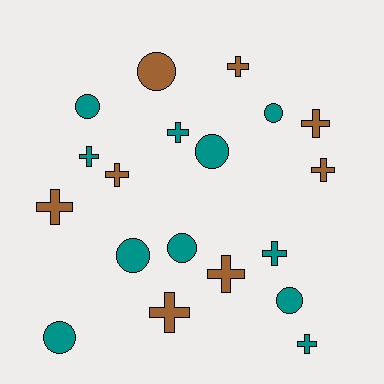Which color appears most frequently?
Teal, with 11 objects.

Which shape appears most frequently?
Cross, with 11 objects.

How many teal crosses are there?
There are 4 teal crosses.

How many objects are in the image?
There are 19 objects.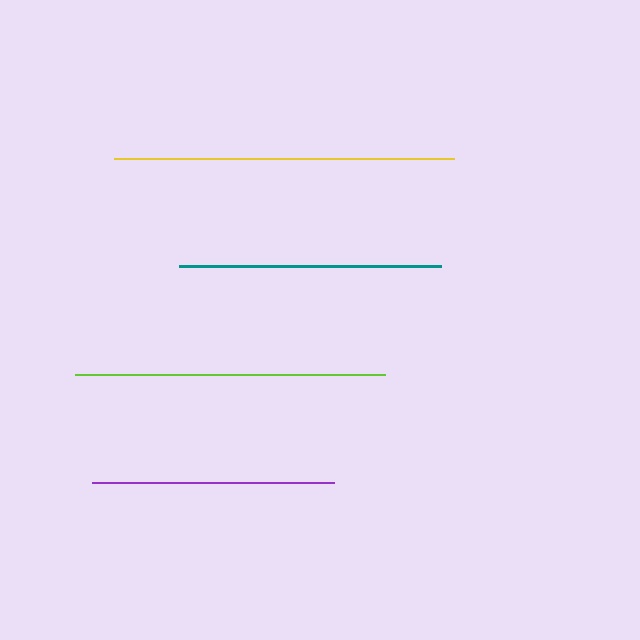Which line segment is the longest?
The yellow line is the longest at approximately 340 pixels.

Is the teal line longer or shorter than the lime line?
The lime line is longer than the teal line.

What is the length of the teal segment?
The teal segment is approximately 262 pixels long.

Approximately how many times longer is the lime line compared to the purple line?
The lime line is approximately 1.3 times the length of the purple line.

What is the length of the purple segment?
The purple segment is approximately 242 pixels long.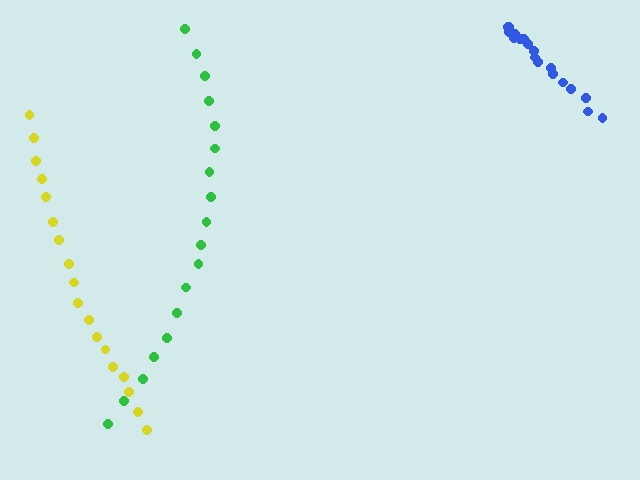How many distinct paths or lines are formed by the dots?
There are 3 distinct paths.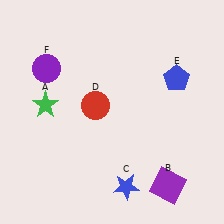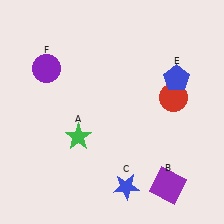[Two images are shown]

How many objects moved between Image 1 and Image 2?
2 objects moved between the two images.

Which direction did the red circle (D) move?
The red circle (D) moved right.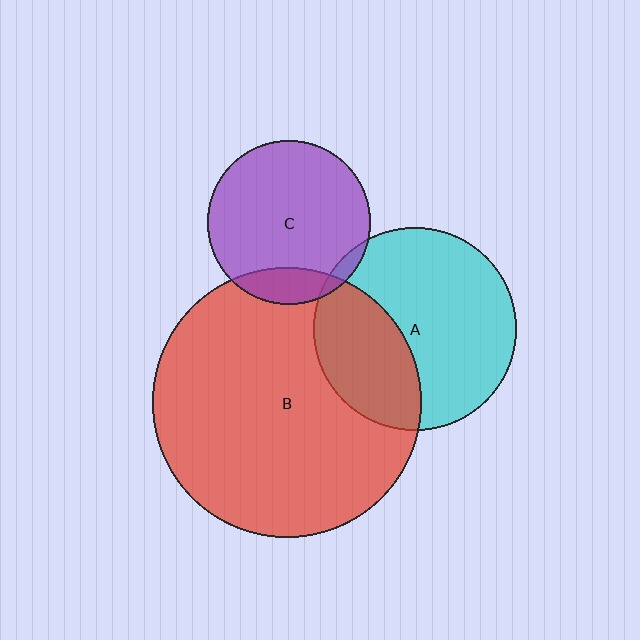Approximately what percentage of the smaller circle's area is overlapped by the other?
Approximately 35%.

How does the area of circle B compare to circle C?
Approximately 2.7 times.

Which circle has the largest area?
Circle B (red).